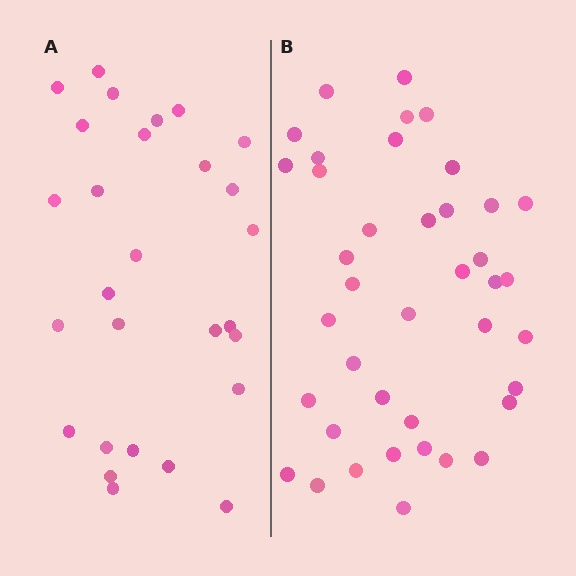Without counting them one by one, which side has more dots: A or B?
Region B (the right region) has more dots.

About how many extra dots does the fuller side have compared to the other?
Region B has roughly 12 or so more dots than region A.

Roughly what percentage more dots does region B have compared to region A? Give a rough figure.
About 45% more.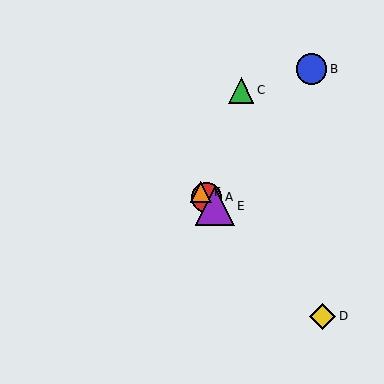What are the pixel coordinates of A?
Object A is at (206, 197).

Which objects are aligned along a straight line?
Objects A, D, E, F are aligned along a straight line.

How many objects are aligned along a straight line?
4 objects (A, D, E, F) are aligned along a straight line.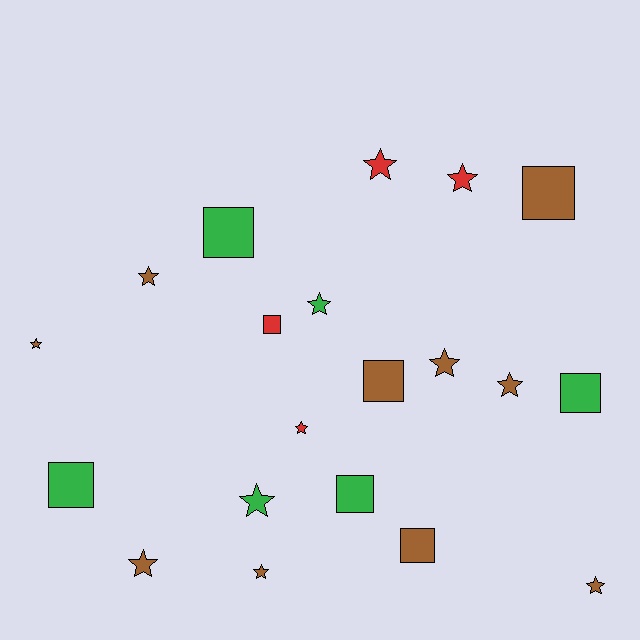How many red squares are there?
There is 1 red square.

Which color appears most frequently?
Brown, with 10 objects.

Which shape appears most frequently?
Star, with 12 objects.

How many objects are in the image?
There are 20 objects.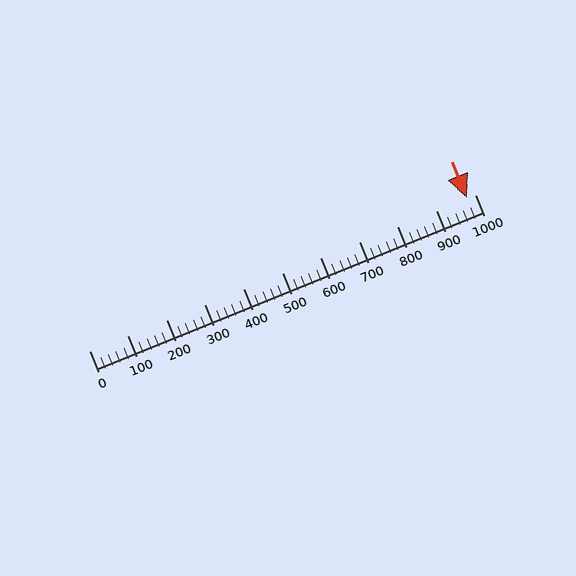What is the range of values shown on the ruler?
The ruler shows values from 0 to 1000.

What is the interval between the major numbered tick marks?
The major tick marks are spaced 100 units apart.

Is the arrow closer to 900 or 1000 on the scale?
The arrow is closer to 1000.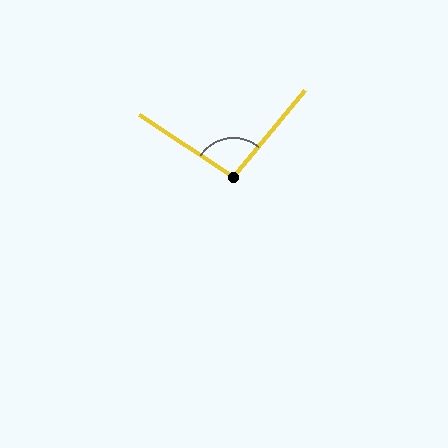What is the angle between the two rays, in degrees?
Approximately 96 degrees.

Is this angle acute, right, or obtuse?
It is obtuse.